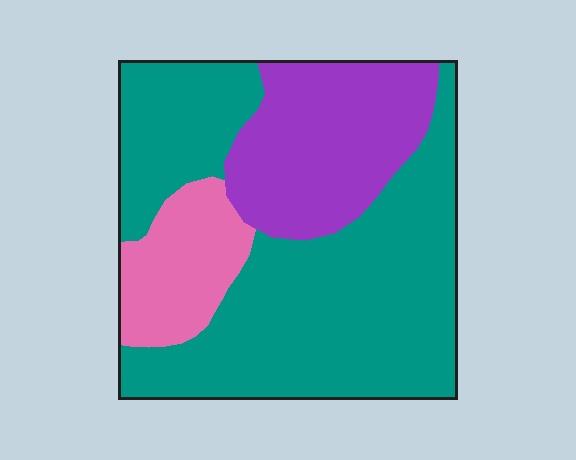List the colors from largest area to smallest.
From largest to smallest: teal, purple, pink.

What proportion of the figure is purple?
Purple takes up less than a quarter of the figure.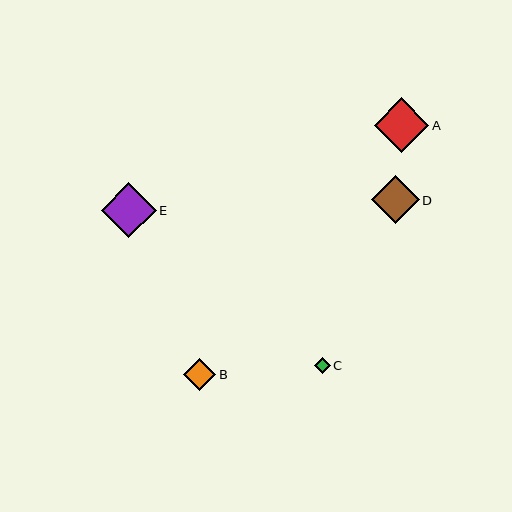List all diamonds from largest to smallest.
From largest to smallest: E, A, D, B, C.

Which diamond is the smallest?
Diamond C is the smallest with a size of approximately 16 pixels.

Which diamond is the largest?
Diamond E is the largest with a size of approximately 55 pixels.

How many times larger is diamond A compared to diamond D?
Diamond A is approximately 1.1 times the size of diamond D.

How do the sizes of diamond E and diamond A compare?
Diamond E and diamond A are approximately the same size.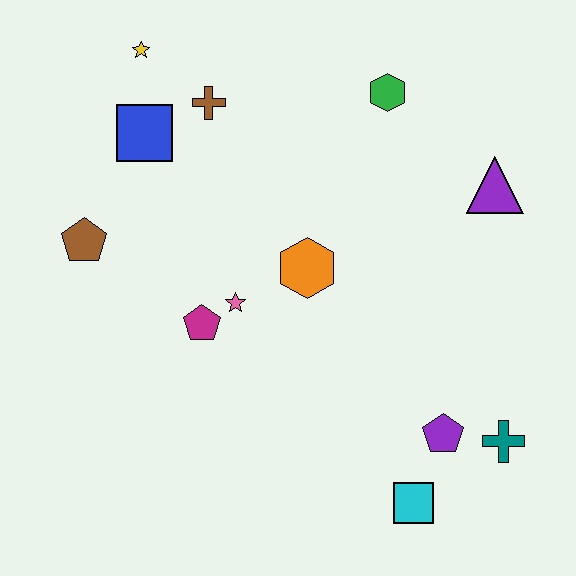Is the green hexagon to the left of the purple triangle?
Yes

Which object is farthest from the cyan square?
The yellow star is farthest from the cyan square.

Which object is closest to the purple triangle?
The green hexagon is closest to the purple triangle.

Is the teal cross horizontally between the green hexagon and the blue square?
No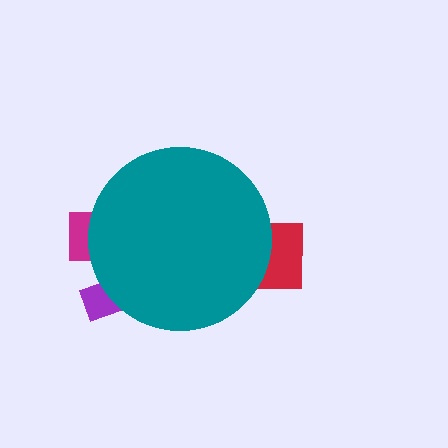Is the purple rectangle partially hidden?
Yes, the purple rectangle is partially hidden behind the teal circle.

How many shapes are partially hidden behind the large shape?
3 shapes are partially hidden.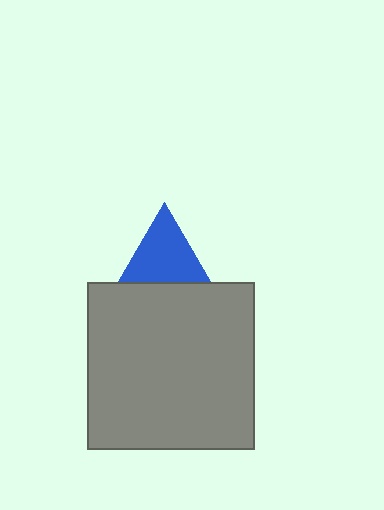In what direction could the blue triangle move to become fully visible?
The blue triangle could move up. That would shift it out from behind the gray square entirely.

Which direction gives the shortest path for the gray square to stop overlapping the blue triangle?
Moving down gives the shortest separation.